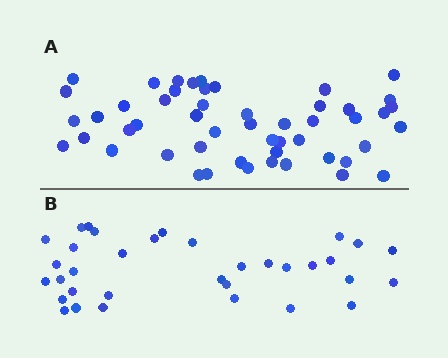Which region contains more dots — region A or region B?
Region A (the top region) has more dots.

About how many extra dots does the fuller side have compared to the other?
Region A has approximately 15 more dots than region B.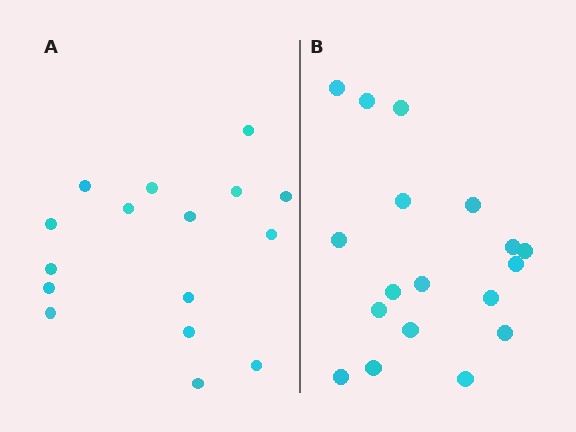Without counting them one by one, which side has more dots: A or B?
Region B (the right region) has more dots.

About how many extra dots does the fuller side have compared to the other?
Region B has just a few more — roughly 2 or 3 more dots than region A.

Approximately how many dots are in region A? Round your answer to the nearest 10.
About 20 dots. (The exact count is 16, which rounds to 20.)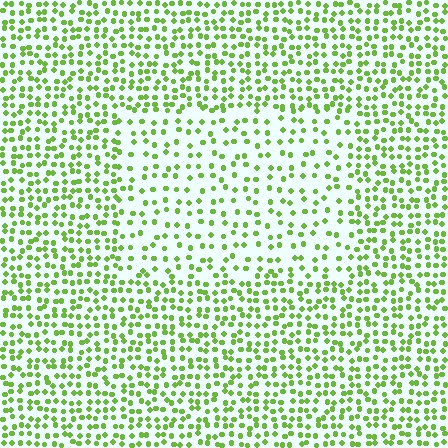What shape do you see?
I see a rectangle.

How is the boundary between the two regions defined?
The boundary is defined by a change in element density (approximately 1.8x ratio). All elements are the same color, size, and shape.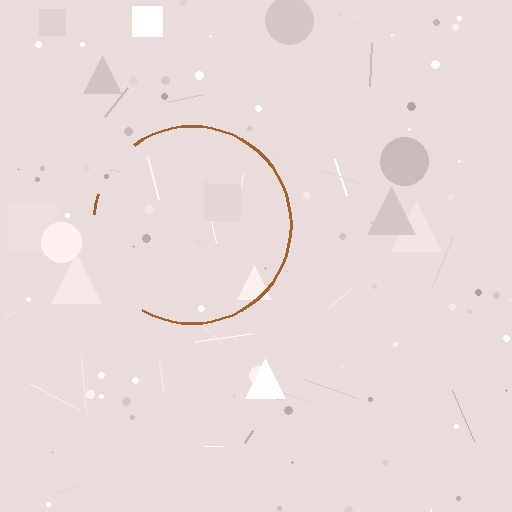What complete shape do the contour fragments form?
The contour fragments form a circle.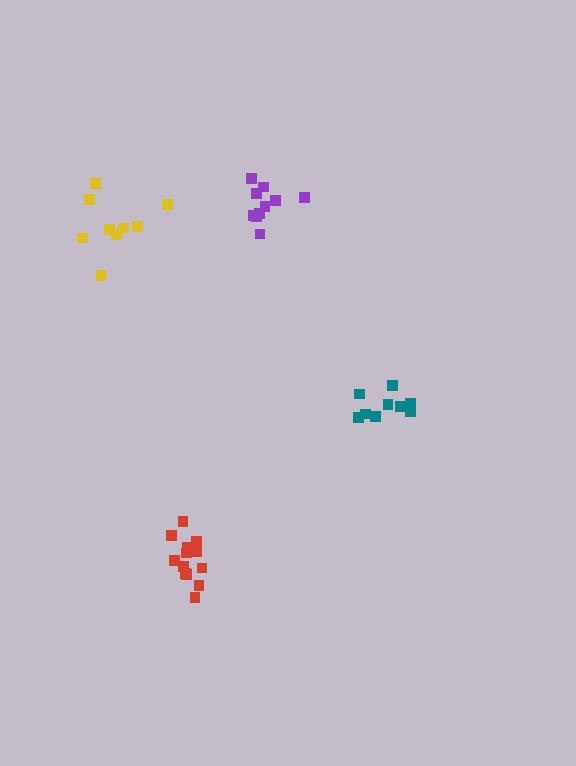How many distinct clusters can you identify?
There are 4 distinct clusters.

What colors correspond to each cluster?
The clusters are colored: yellow, red, purple, teal.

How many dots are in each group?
Group 1: 9 dots, Group 2: 13 dots, Group 3: 11 dots, Group 4: 9 dots (42 total).